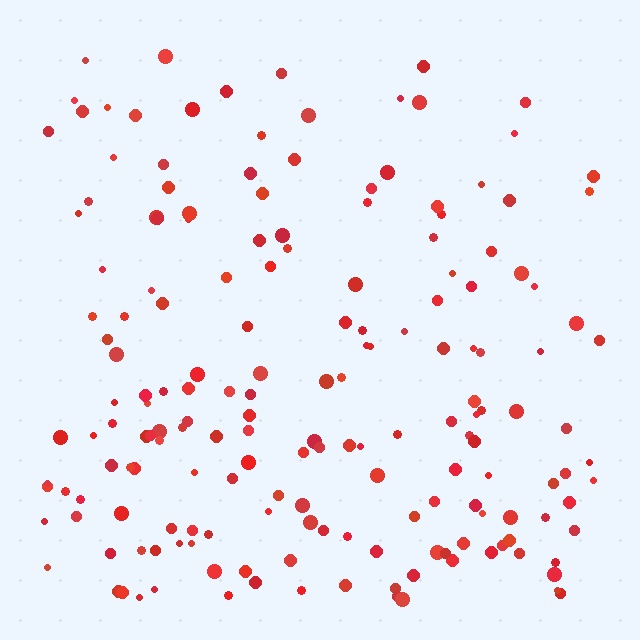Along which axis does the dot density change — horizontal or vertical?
Vertical.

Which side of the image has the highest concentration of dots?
The bottom.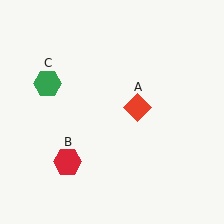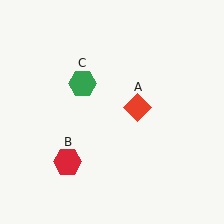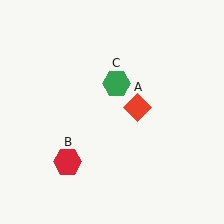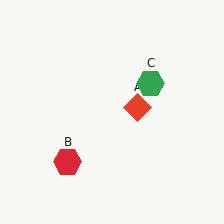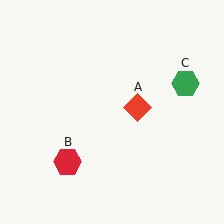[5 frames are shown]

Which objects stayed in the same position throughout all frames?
Red diamond (object A) and red hexagon (object B) remained stationary.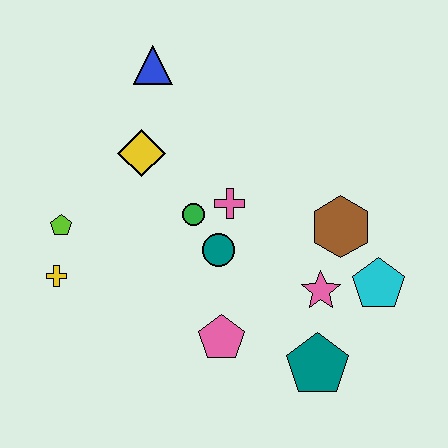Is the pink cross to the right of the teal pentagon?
No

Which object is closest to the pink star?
The cyan pentagon is closest to the pink star.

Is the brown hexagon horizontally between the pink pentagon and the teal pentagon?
No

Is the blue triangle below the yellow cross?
No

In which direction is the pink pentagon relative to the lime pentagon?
The pink pentagon is to the right of the lime pentagon.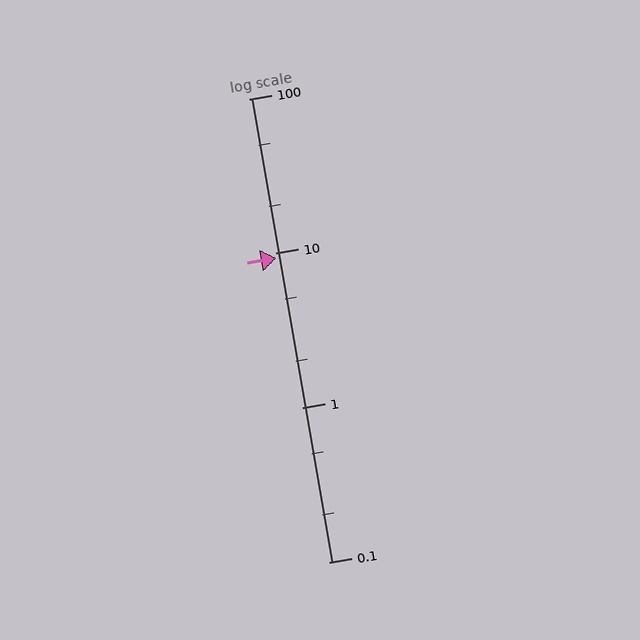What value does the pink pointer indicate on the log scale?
The pointer indicates approximately 9.3.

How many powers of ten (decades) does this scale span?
The scale spans 3 decades, from 0.1 to 100.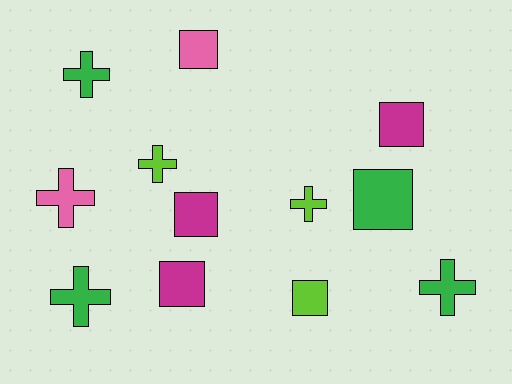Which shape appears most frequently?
Cross, with 6 objects.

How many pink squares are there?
There is 1 pink square.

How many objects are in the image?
There are 12 objects.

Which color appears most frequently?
Green, with 4 objects.